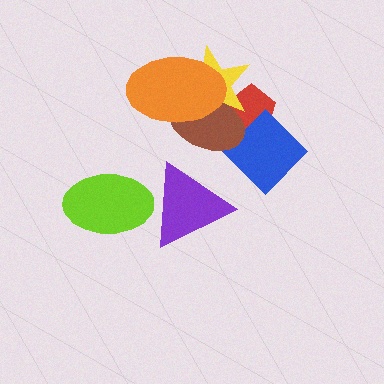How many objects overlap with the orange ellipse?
2 objects overlap with the orange ellipse.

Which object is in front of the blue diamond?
The brown ellipse is in front of the blue diamond.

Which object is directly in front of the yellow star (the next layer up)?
The brown ellipse is directly in front of the yellow star.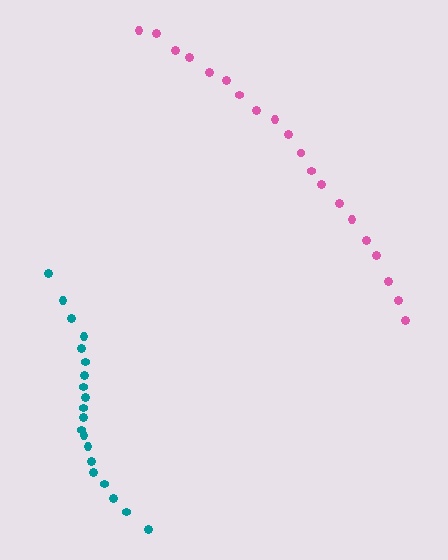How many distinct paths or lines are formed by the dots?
There are 2 distinct paths.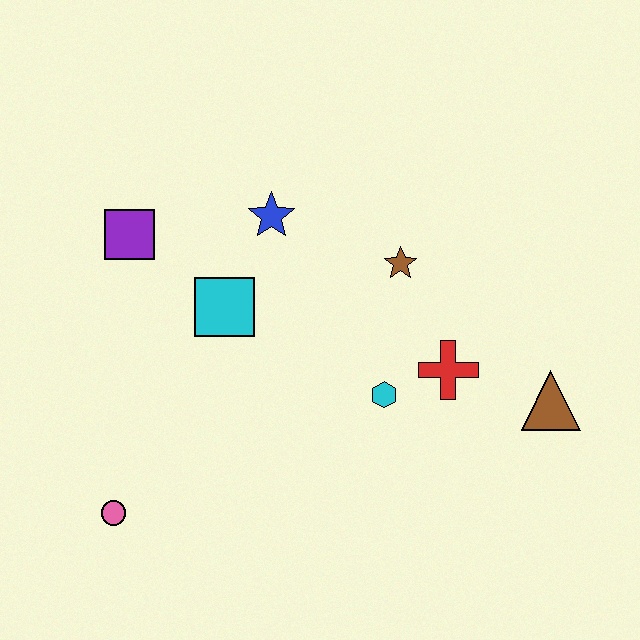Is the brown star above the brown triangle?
Yes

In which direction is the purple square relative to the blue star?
The purple square is to the left of the blue star.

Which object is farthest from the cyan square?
The brown triangle is farthest from the cyan square.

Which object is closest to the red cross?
The cyan hexagon is closest to the red cross.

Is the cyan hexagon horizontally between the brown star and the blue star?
Yes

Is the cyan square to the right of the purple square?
Yes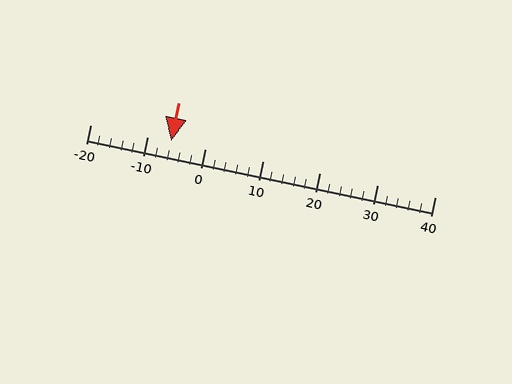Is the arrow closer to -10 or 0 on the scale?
The arrow is closer to -10.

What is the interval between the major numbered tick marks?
The major tick marks are spaced 10 units apart.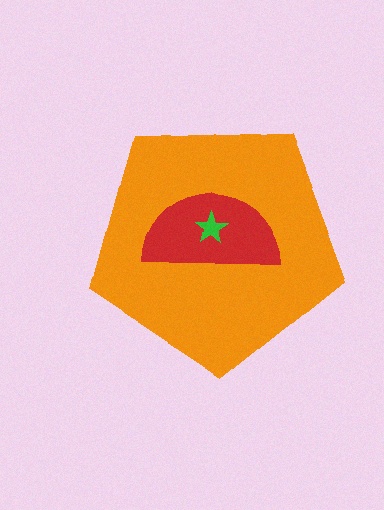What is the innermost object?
The green star.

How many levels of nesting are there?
3.